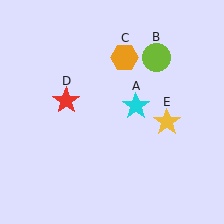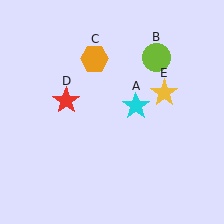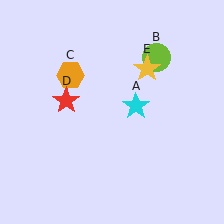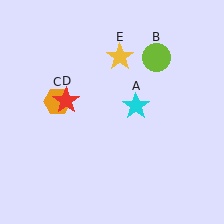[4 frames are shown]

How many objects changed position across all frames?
2 objects changed position: orange hexagon (object C), yellow star (object E).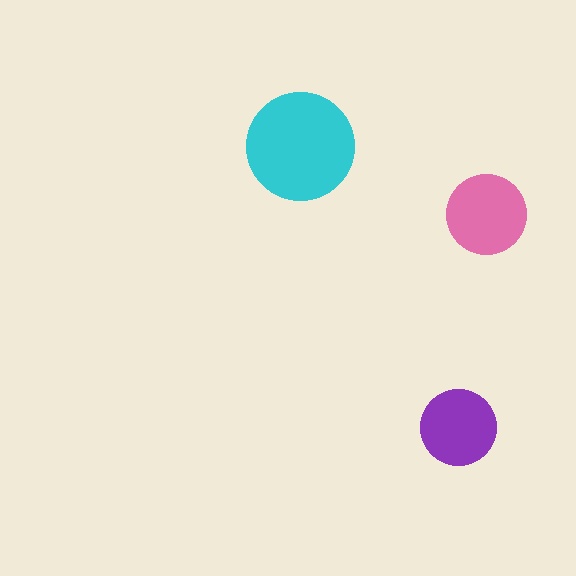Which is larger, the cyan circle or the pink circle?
The cyan one.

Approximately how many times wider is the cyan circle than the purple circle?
About 1.5 times wider.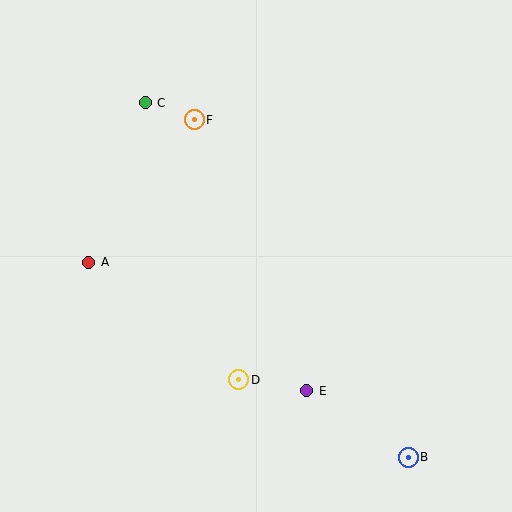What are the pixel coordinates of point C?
Point C is at (145, 103).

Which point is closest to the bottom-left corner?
Point A is closest to the bottom-left corner.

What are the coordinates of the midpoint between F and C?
The midpoint between F and C is at (170, 111).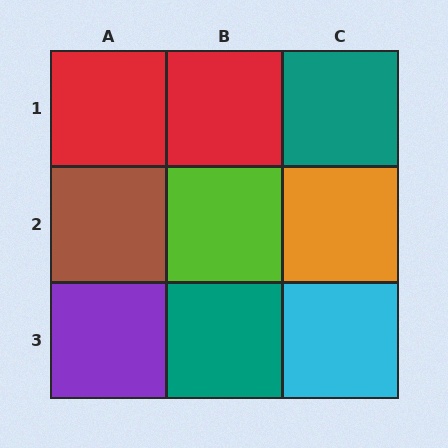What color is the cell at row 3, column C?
Cyan.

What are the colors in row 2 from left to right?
Brown, lime, orange.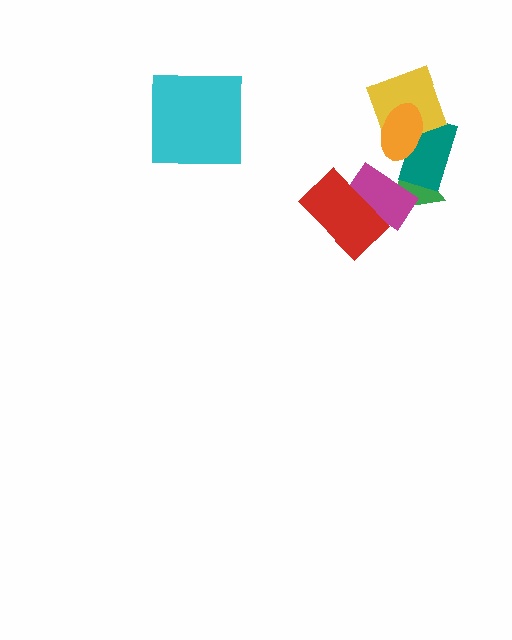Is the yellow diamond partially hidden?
Yes, it is partially covered by another shape.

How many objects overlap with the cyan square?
0 objects overlap with the cyan square.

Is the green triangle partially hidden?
Yes, it is partially covered by another shape.